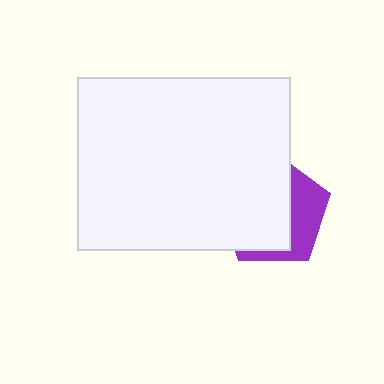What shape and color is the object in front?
The object in front is a white rectangle.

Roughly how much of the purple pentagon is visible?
A small part of it is visible (roughly 35%).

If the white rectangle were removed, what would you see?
You would see the complete purple pentagon.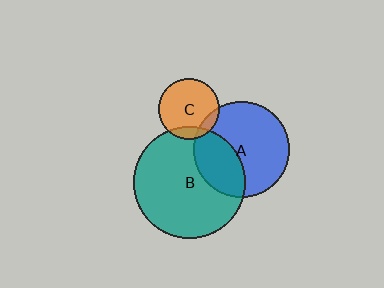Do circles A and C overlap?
Yes.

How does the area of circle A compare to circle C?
Approximately 2.5 times.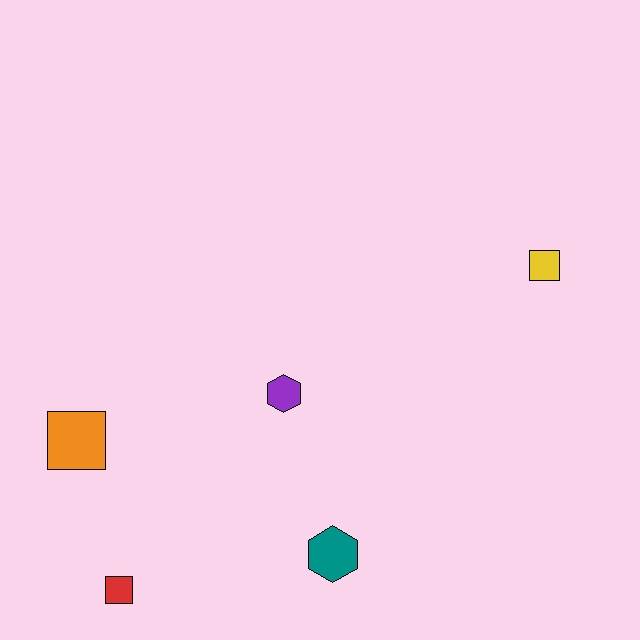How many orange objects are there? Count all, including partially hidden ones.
There is 1 orange object.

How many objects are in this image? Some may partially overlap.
There are 5 objects.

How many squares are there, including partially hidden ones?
There are 3 squares.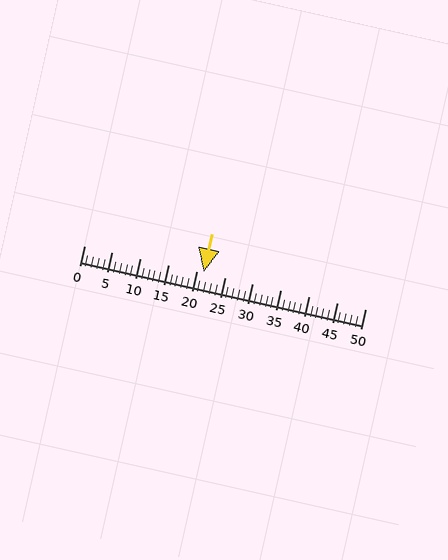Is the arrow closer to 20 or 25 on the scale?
The arrow is closer to 20.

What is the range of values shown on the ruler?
The ruler shows values from 0 to 50.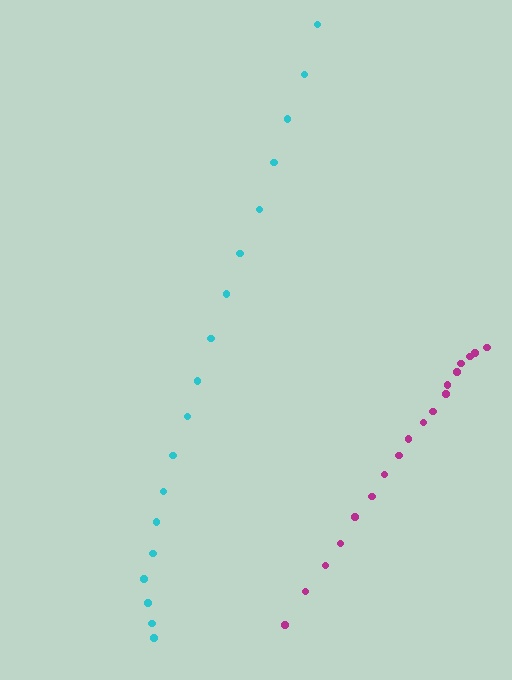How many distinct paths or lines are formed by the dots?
There are 2 distinct paths.